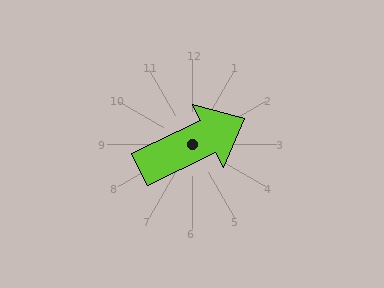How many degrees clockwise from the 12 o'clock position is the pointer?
Approximately 64 degrees.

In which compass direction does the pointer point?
Northeast.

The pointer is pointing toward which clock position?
Roughly 2 o'clock.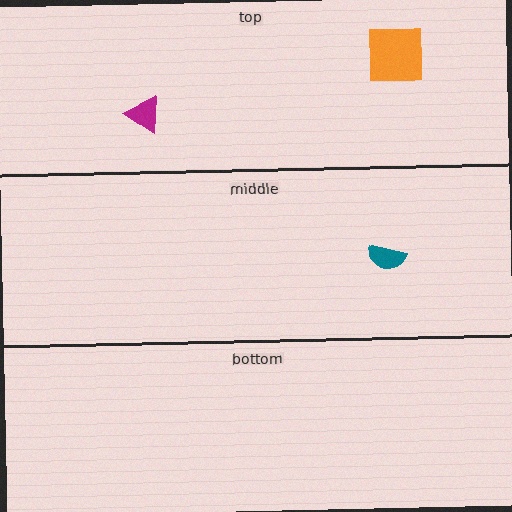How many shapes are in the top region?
2.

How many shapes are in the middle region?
1.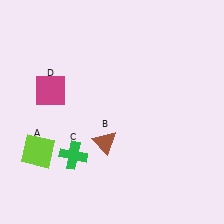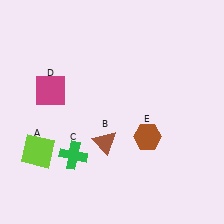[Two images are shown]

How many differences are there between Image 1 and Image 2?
There is 1 difference between the two images.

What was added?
A brown hexagon (E) was added in Image 2.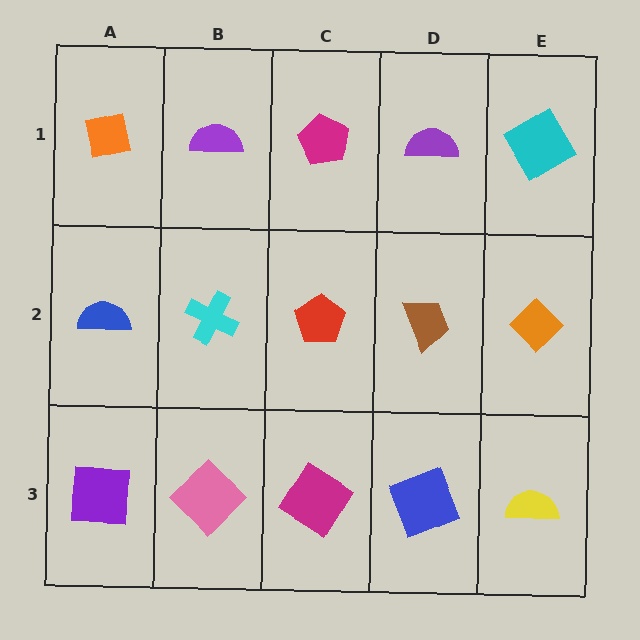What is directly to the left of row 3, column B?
A purple square.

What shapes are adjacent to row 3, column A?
A blue semicircle (row 2, column A), a pink diamond (row 3, column B).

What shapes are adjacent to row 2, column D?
A purple semicircle (row 1, column D), a blue square (row 3, column D), a red pentagon (row 2, column C), an orange diamond (row 2, column E).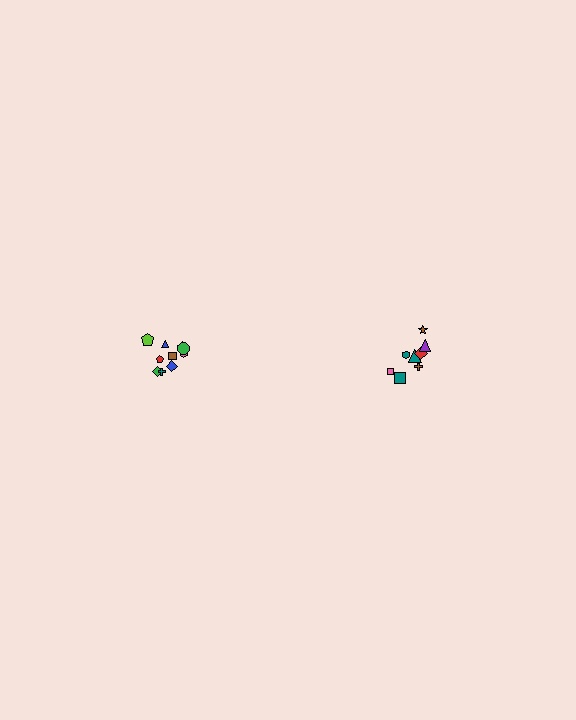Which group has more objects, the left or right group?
The left group.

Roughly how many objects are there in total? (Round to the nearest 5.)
Roughly 20 objects in total.